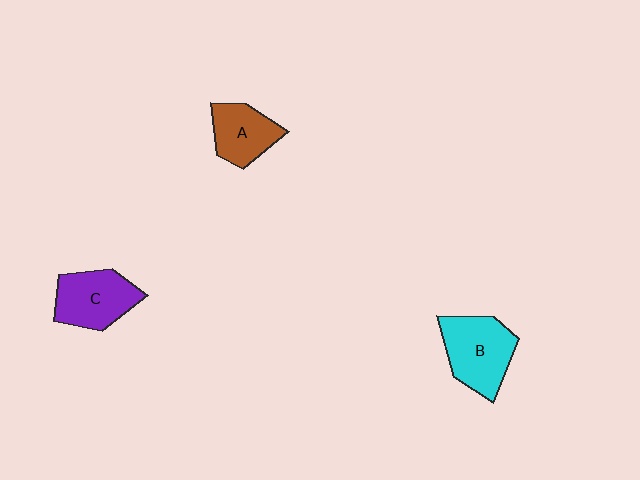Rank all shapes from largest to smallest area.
From largest to smallest: B (cyan), C (purple), A (brown).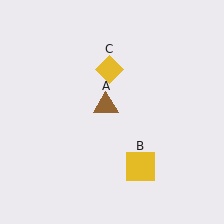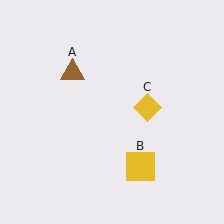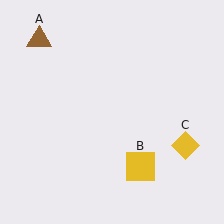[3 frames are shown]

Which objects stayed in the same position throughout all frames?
Yellow square (object B) remained stationary.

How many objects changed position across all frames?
2 objects changed position: brown triangle (object A), yellow diamond (object C).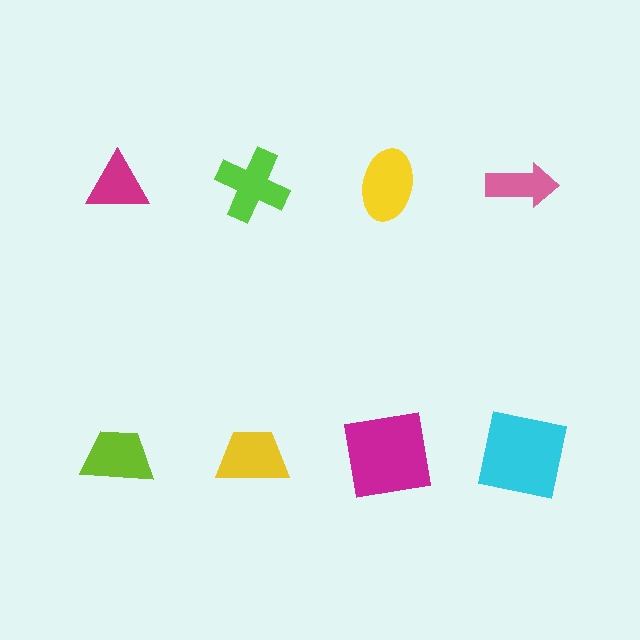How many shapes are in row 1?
4 shapes.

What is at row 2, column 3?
A magenta square.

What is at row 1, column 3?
A yellow ellipse.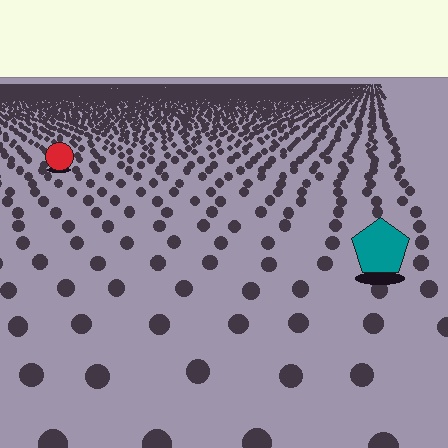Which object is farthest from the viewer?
The red circle is farthest from the viewer. It appears smaller and the ground texture around it is denser.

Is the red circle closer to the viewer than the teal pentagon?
No. The teal pentagon is closer — you can tell from the texture gradient: the ground texture is coarser near it.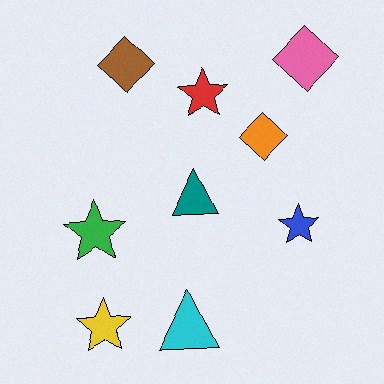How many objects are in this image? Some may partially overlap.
There are 9 objects.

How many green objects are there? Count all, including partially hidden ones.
There is 1 green object.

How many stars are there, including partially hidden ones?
There are 4 stars.